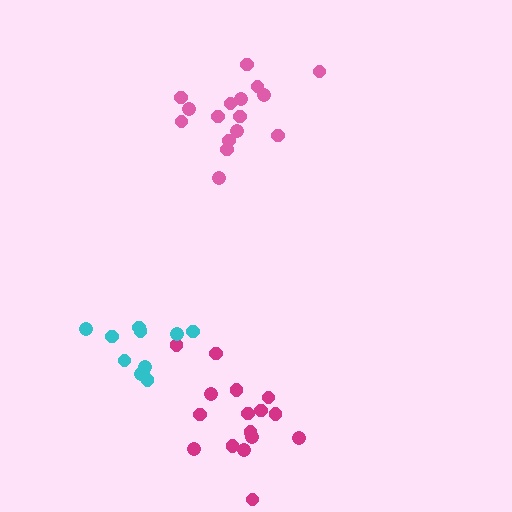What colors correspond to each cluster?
The clusters are colored: magenta, pink, cyan.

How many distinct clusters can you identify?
There are 3 distinct clusters.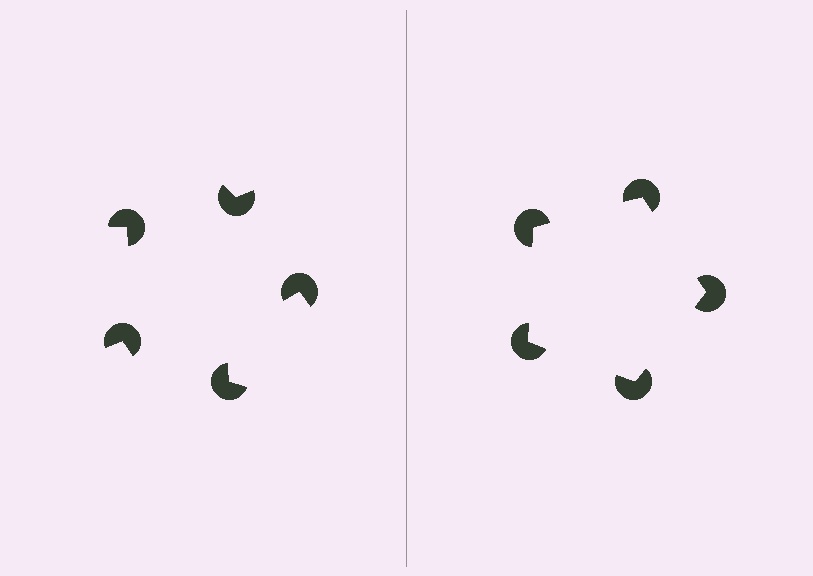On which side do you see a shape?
An illusory pentagon appears on the right side. On the left side the wedge cuts are rotated, so no coherent shape forms.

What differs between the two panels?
The pac-man discs are positioned identically on both sides; only the wedge orientations differ. On the right they align to a pentagon; on the left they are misaligned.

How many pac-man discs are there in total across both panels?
10 — 5 on each side.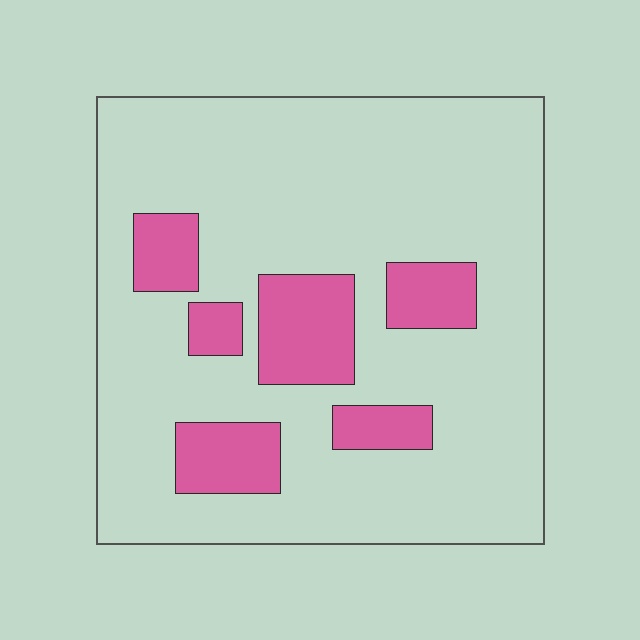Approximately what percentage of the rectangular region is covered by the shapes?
Approximately 20%.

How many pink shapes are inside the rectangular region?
6.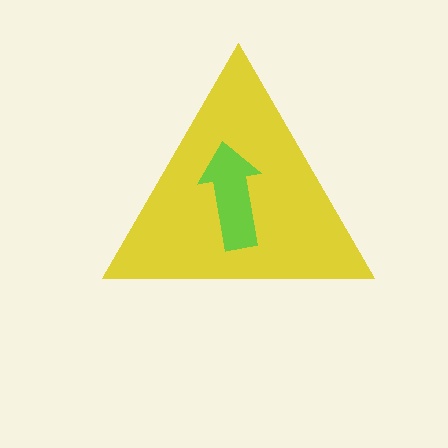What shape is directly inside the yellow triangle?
The lime arrow.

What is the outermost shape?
The yellow triangle.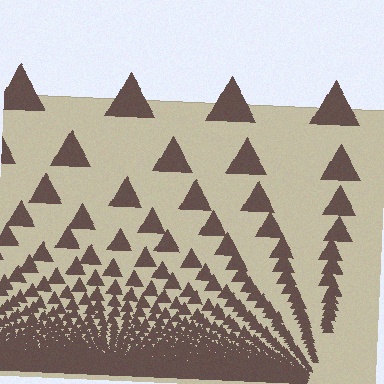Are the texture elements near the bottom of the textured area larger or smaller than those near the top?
Smaller. The gradient is inverted — elements near the bottom are smaller and denser.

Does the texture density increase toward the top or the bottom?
Density increases toward the bottom.